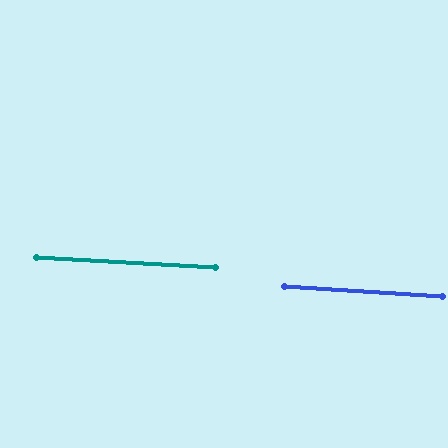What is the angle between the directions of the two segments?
Approximately 0 degrees.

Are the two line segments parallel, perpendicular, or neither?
Parallel — their directions differ by only 0.2°.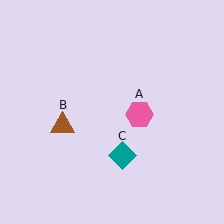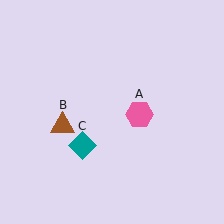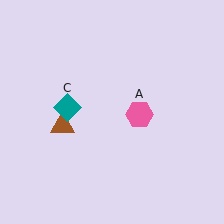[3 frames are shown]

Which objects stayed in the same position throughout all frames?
Pink hexagon (object A) and brown triangle (object B) remained stationary.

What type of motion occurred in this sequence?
The teal diamond (object C) rotated clockwise around the center of the scene.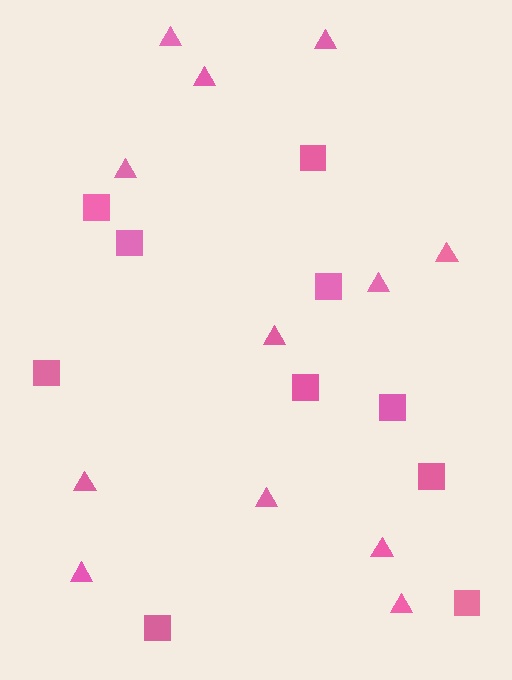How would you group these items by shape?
There are 2 groups: one group of squares (10) and one group of triangles (12).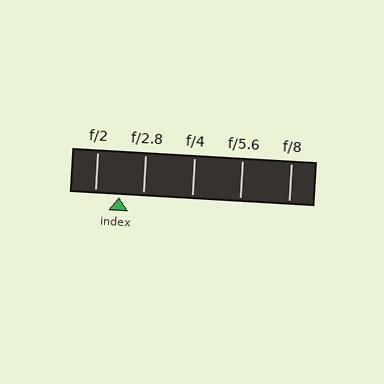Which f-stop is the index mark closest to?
The index mark is closest to f/2.8.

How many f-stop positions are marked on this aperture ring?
There are 5 f-stop positions marked.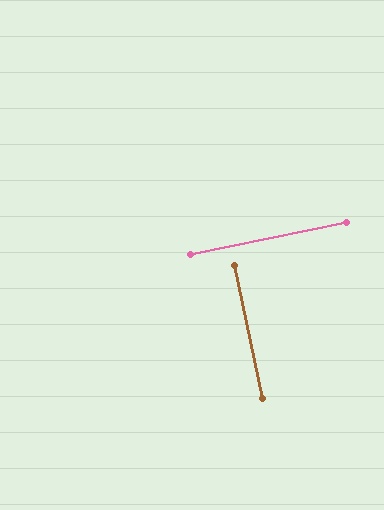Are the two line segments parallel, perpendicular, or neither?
Perpendicular — they meet at approximately 90°.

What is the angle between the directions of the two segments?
Approximately 90 degrees.